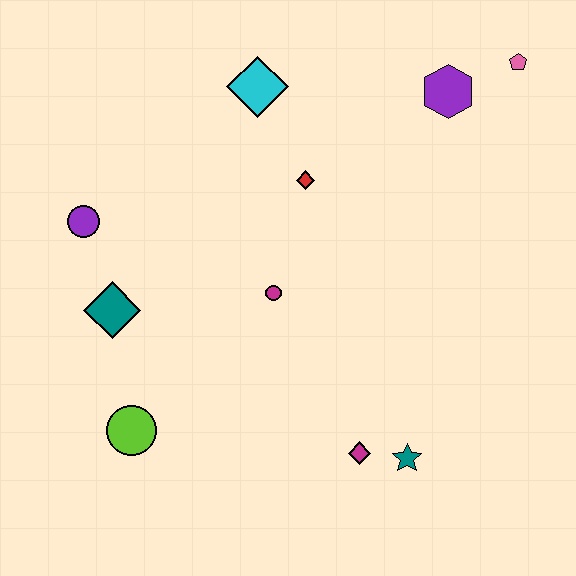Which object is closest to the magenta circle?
The red diamond is closest to the magenta circle.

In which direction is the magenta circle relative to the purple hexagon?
The magenta circle is below the purple hexagon.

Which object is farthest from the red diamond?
The lime circle is farthest from the red diamond.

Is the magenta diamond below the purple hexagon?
Yes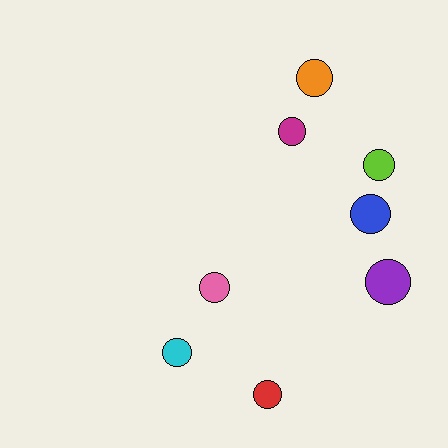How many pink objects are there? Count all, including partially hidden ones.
There is 1 pink object.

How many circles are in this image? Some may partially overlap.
There are 8 circles.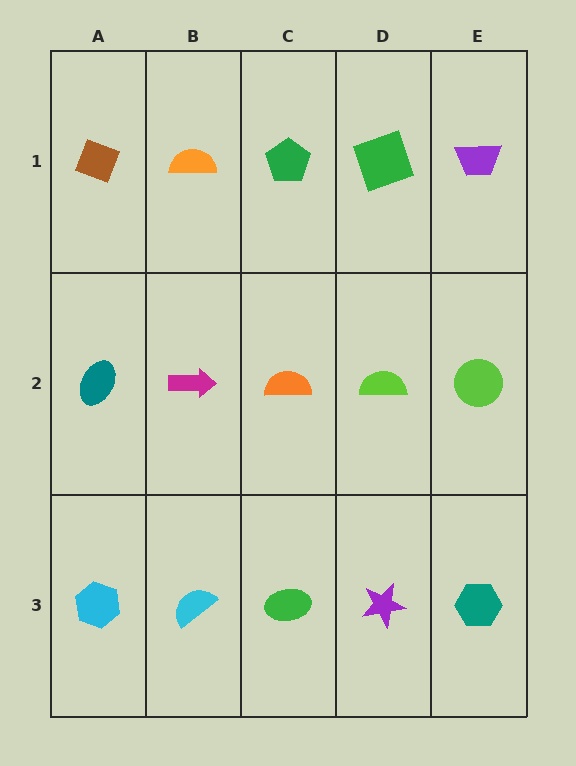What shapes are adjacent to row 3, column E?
A lime circle (row 2, column E), a purple star (row 3, column D).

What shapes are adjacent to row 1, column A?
A teal ellipse (row 2, column A), an orange semicircle (row 1, column B).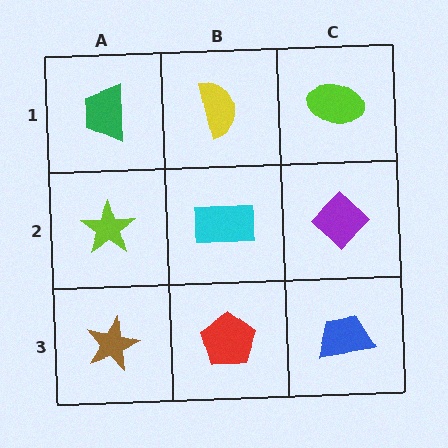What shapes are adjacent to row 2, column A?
A green trapezoid (row 1, column A), a brown star (row 3, column A), a cyan rectangle (row 2, column B).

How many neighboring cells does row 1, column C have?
2.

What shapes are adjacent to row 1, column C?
A purple diamond (row 2, column C), a yellow semicircle (row 1, column B).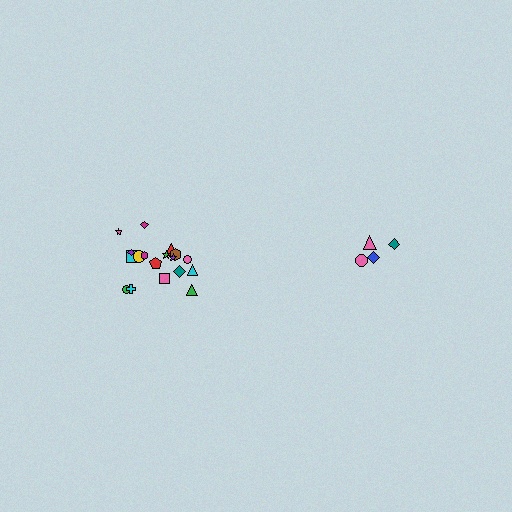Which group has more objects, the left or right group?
The left group.